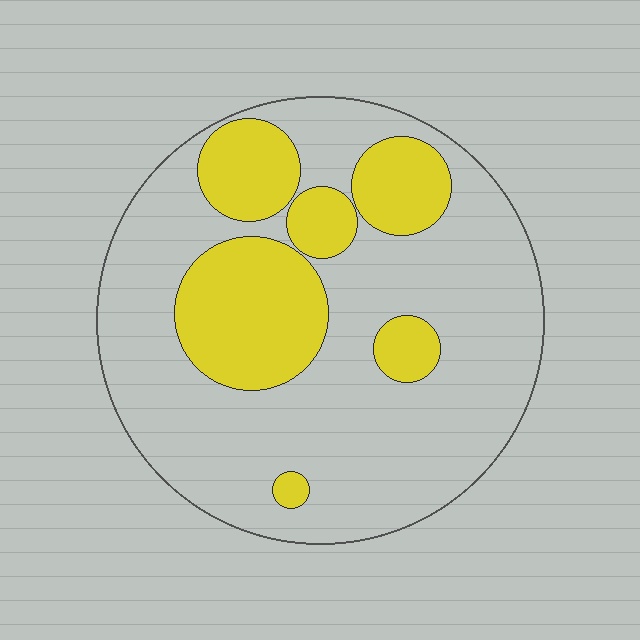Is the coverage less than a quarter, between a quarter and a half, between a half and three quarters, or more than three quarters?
Between a quarter and a half.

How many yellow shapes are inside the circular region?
6.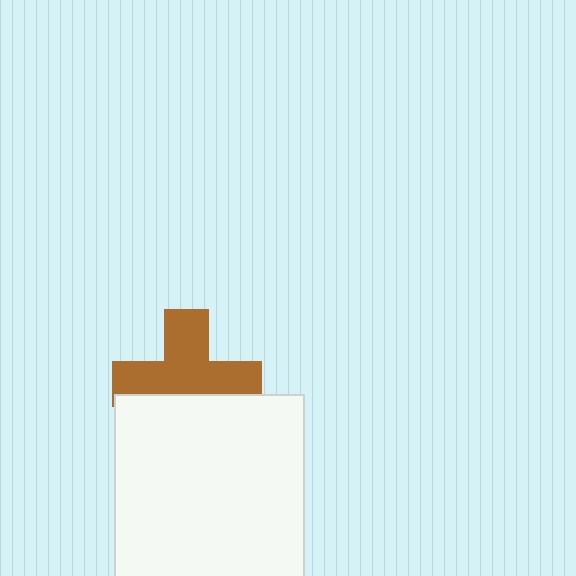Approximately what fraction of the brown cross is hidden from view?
Roughly 38% of the brown cross is hidden behind the white square.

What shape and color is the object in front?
The object in front is a white square.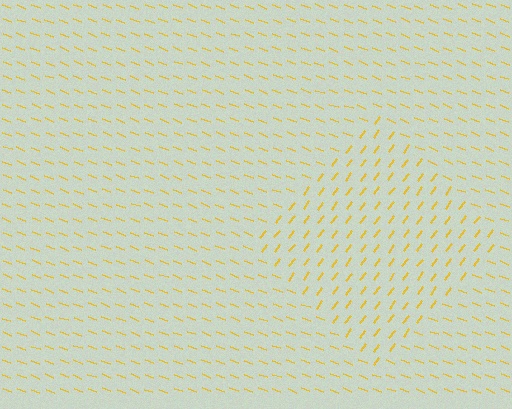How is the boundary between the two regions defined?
The boundary is defined purely by a change in line orientation (approximately 74 degrees difference). All lines are the same color and thickness.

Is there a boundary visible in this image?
Yes, there is a texture boundary formed by a change in line orientation.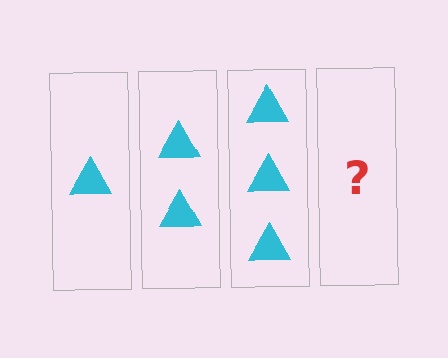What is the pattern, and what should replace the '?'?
The pattern is that each step adds one more triangle. The '?' should be 4 triangles.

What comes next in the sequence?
The next element should be 4 triangles.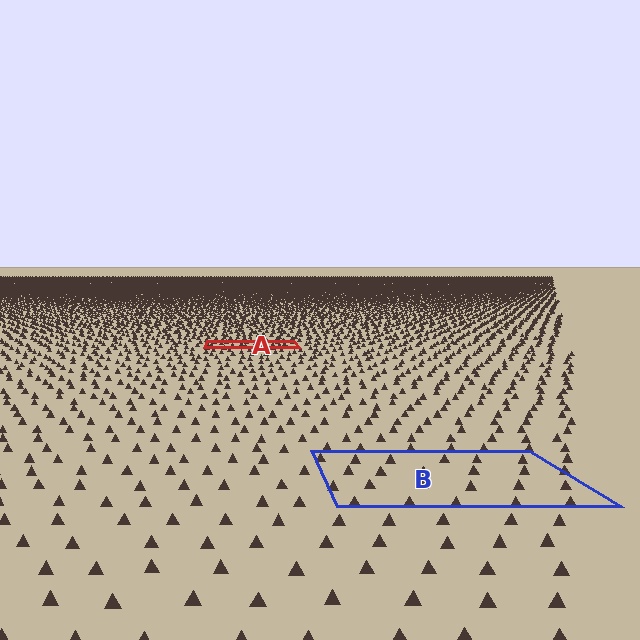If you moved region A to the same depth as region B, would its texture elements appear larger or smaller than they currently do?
They would appear larger. At a closer depth, the same texture elements are projected at a bigger on-screen size.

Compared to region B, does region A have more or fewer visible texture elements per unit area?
Region A has more texture elements per unit area — they are packed more densely because it is farther away.